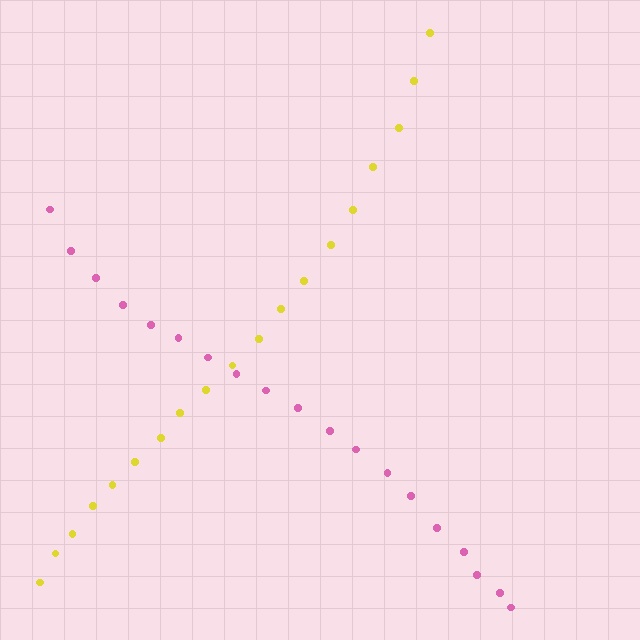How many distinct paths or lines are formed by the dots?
There are 2 distinct paths.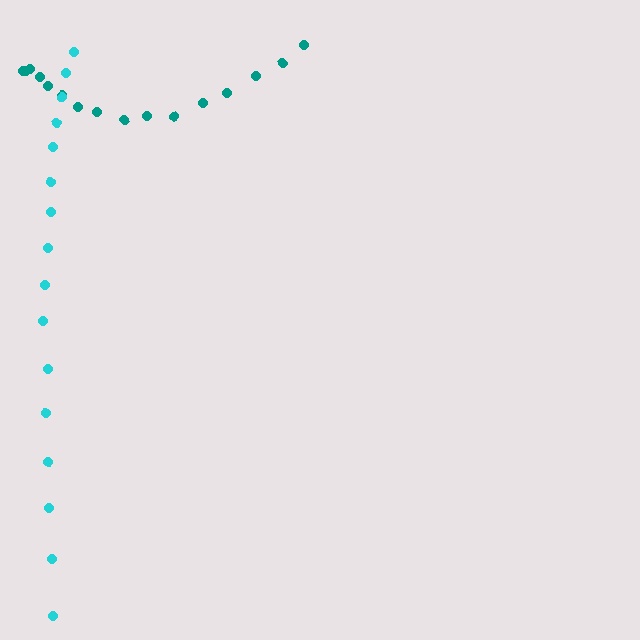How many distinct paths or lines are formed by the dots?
There are 2 distinct paths.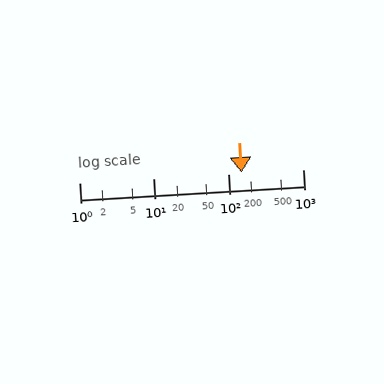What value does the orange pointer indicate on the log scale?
The pointer indicates approximately 150.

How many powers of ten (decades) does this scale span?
The scale spans 3 decades, from 1 to 1000.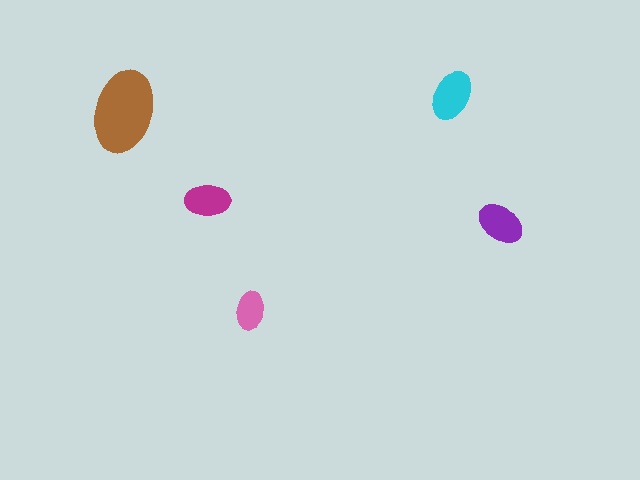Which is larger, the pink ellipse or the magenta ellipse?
The magenta one.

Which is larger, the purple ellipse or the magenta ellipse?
The purple one.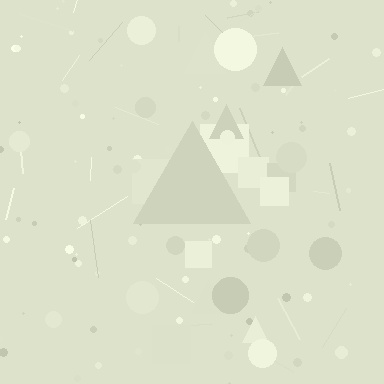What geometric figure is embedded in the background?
A triangle is embedded in the background.